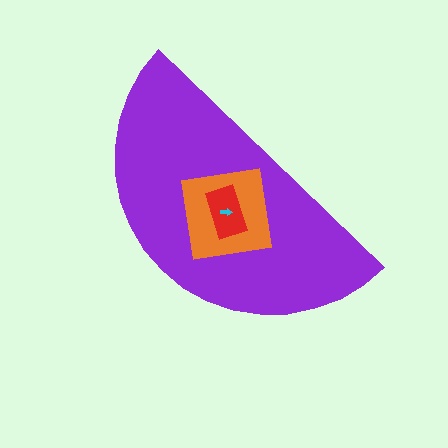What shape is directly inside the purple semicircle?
The orange square.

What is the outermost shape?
The purple semicircle.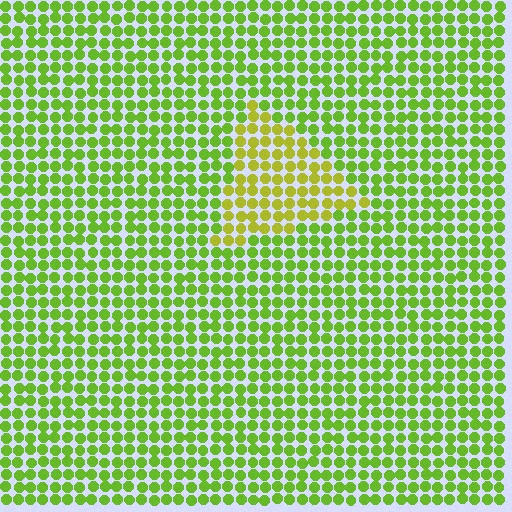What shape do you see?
I see a triangle.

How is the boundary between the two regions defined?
The boundary is defined purely by a slight shift in hue (about 29 degrees). Spacing, size, and orientation are identical on both sides.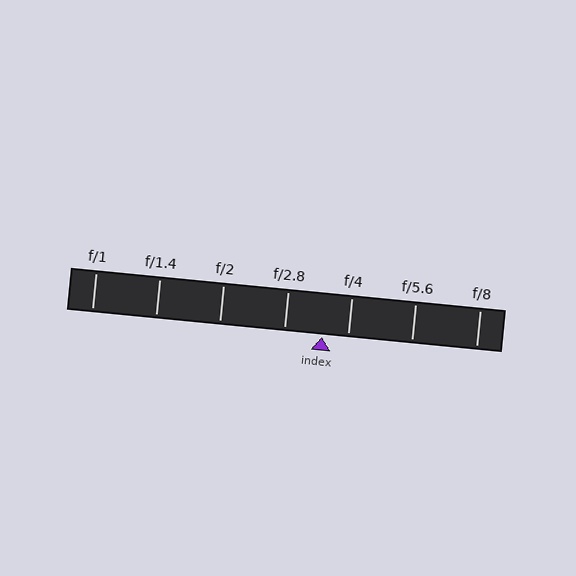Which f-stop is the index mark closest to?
The index mark is closest to f/4.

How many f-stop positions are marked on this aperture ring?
There are 7 f-stop positions marked.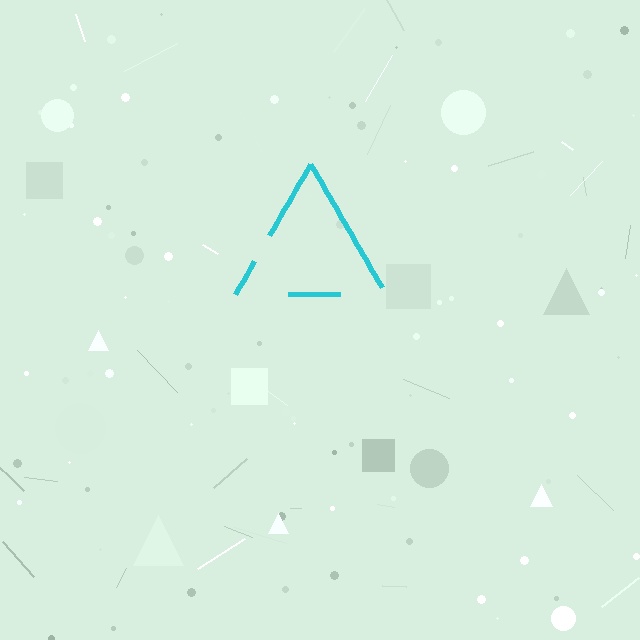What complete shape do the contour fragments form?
The contour fragments form a triangle.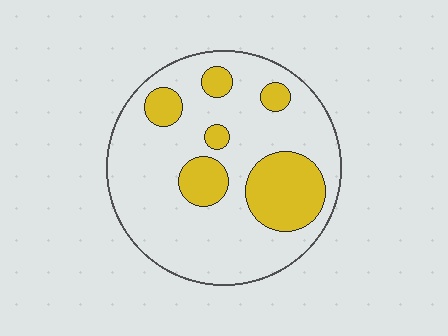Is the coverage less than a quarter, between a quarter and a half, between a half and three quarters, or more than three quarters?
Less than a quarter.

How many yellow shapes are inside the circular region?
6.